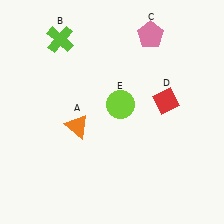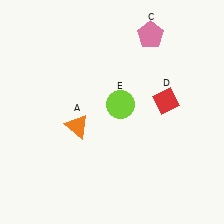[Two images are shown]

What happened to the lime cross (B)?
The lime cross (B) was removed in Image 2. It was in the top-left area of Image 1.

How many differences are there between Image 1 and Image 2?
There is 1 difference between the two images.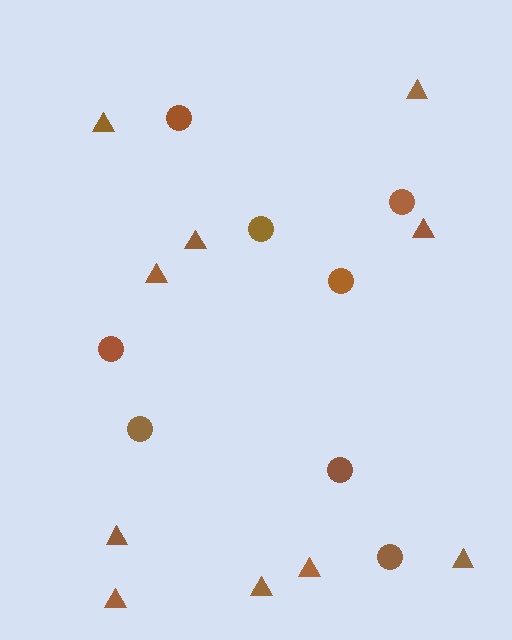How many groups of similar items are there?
There are 2 groups: one group of triangles (10) and one group of circles (8).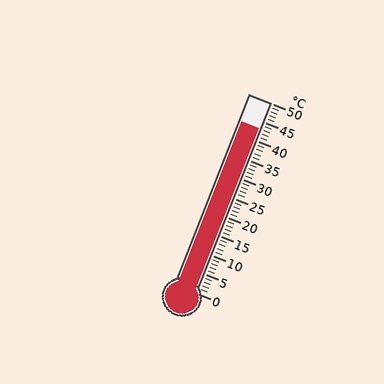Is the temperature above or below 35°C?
The temperature is above 35°C.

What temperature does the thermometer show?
The thermometer shows approximately 43°C.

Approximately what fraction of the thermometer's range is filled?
The thermometer is filled to approximately 85% of its range.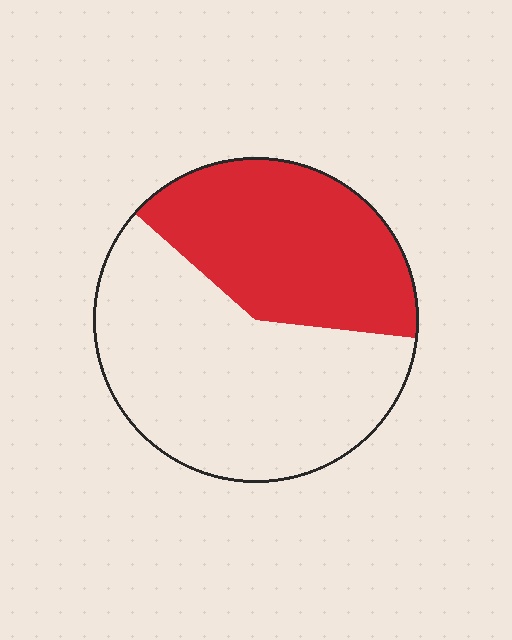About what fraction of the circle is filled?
About two fifths (2/5).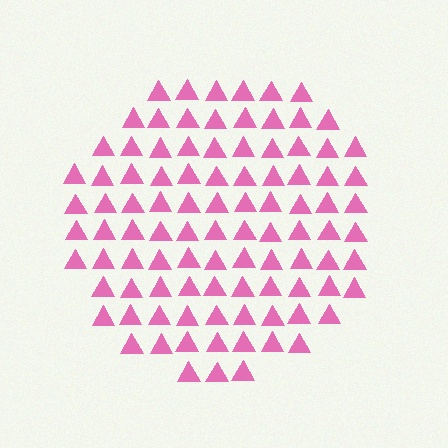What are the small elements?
The small elements are triangles.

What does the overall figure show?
The overall figure shows a circle.